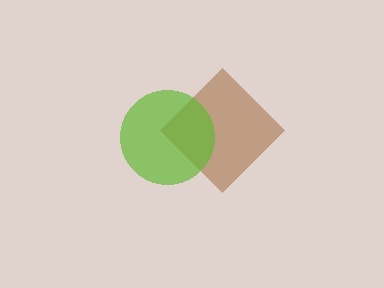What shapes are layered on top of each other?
The layered shapes are: a brown diamond, a lime circle.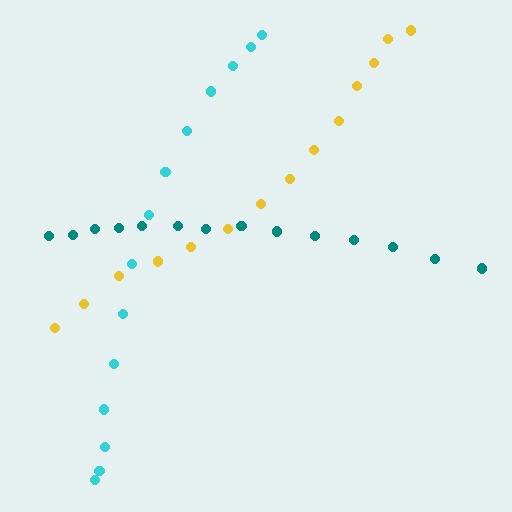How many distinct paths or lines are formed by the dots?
There are 3 distinct paths.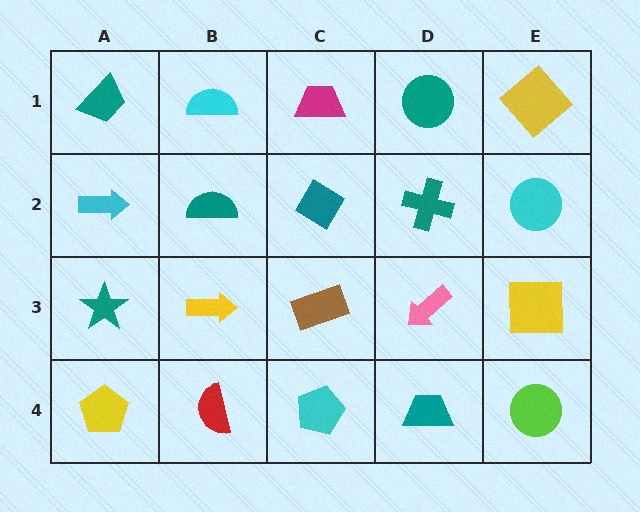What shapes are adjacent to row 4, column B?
A yellow arrow (row 3, column B), a yellow pentagon (row 4, column A), a cyan pentagon (row 4, column C).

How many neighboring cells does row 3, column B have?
4.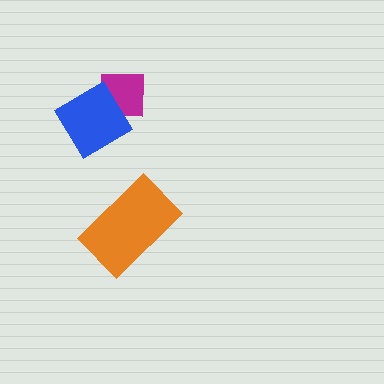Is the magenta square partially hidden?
Yes, it is partially covered by another shape.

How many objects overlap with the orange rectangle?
0 objects overlap with the orange rectangle.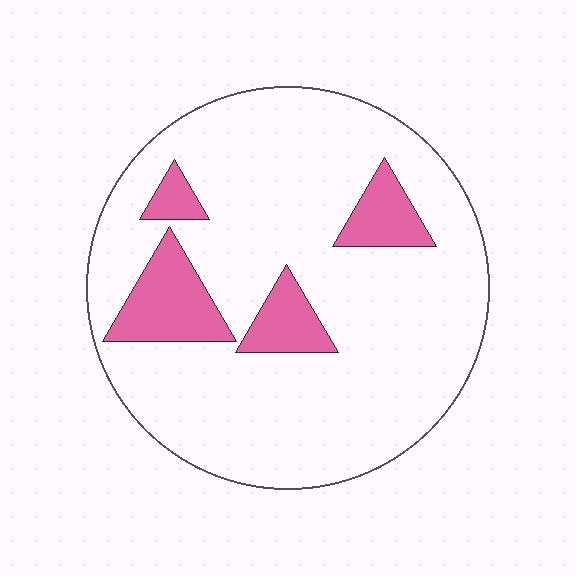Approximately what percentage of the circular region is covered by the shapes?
Approximately 15%.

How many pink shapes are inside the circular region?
4.